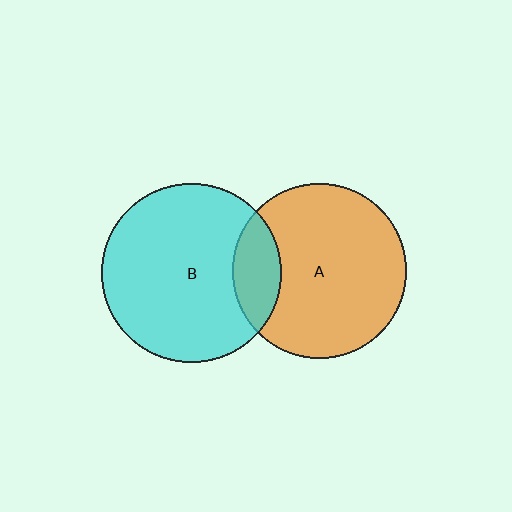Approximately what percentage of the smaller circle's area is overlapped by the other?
Approximately 15%.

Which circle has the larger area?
Circle B (cyan).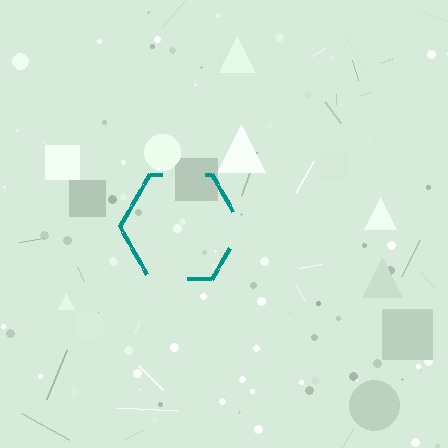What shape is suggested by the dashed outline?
The dashed outline suggests a hexagon.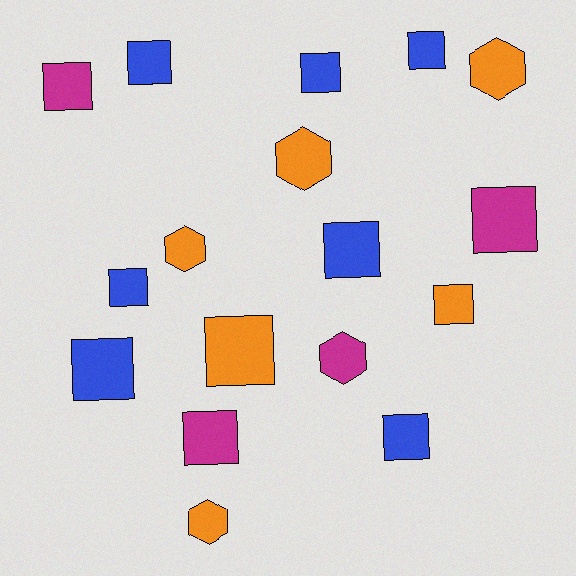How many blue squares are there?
There are 7 blue squares.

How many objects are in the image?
There are 17 objects.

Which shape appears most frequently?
Square, with 12 objects.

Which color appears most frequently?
Blue, with 7 objects.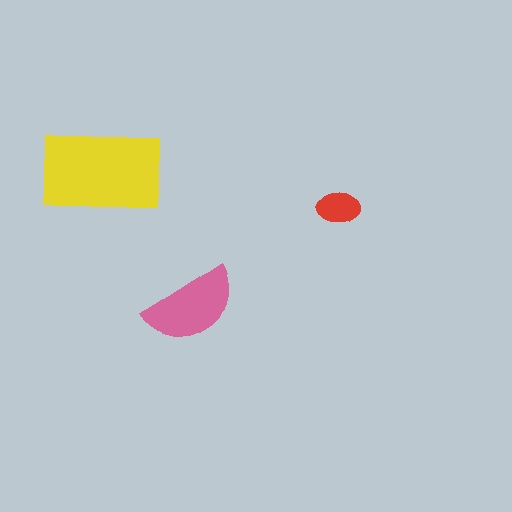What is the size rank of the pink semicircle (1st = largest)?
2nd.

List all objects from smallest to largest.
The red ellipse, the pink semicircle, the yellow rectangle.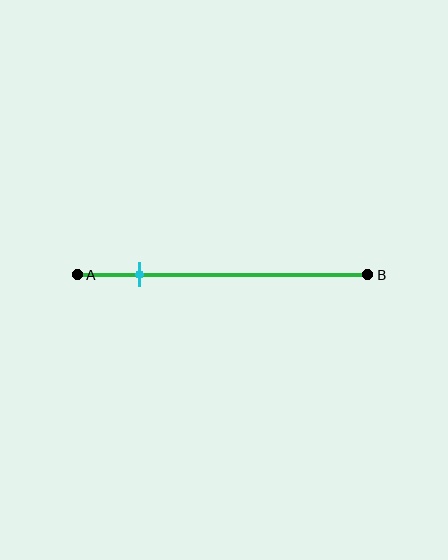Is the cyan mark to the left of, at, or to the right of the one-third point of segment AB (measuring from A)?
The cyan mark is to the left of the one-third point of segment AB.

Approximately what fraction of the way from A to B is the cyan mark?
The cyan mark is approximately 20% of the way from A to B.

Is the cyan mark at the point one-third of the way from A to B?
No, the mark is at about 20% from A, not at the 33% one-third point.